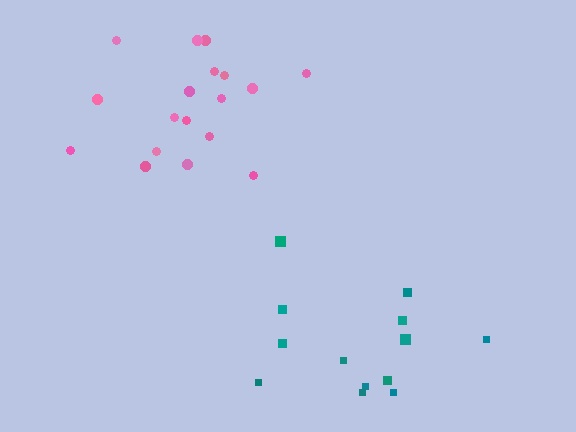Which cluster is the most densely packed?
Pink.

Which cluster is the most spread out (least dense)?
Teal.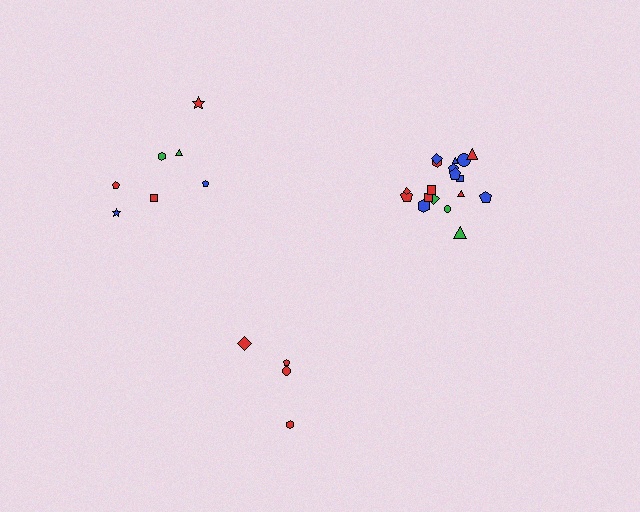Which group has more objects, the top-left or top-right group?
The top-right group.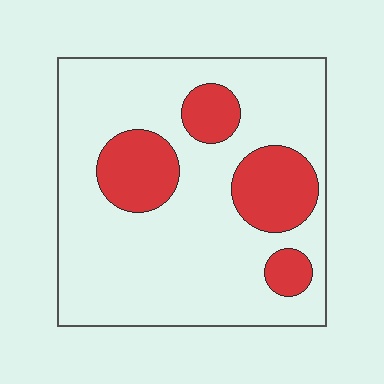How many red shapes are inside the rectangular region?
4.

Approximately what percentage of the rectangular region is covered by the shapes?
Approximately 20%.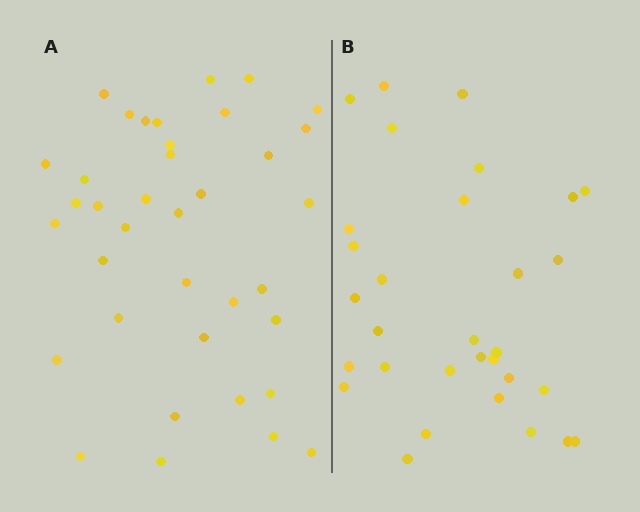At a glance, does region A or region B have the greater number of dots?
Region A (the left region) has more dots.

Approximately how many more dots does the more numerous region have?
Region A has about 6 more dots than region B.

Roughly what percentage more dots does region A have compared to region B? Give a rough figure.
About 20% more.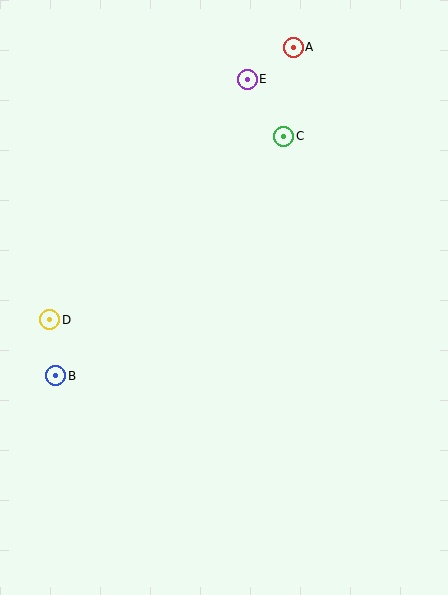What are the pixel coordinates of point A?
Point A is at (293, 47).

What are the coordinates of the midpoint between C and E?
The midpoint between C and E is at (266, 108).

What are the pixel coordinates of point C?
Point C is at (284, 136).